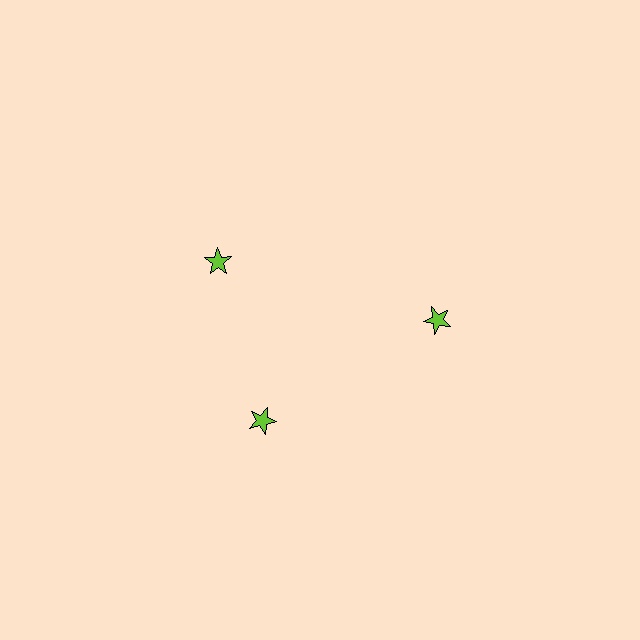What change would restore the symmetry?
The symmetry would be restored by rotating it back into even spacing with its neighbors so that all 3 stars sit at equal angles and equal distance from the center.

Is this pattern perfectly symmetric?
No. The 3 lime stars are arranged in a ring, but one element near the 11 o'clock position is rotated out of alignment along the ring, breaking the 3-fold rotational symmetry.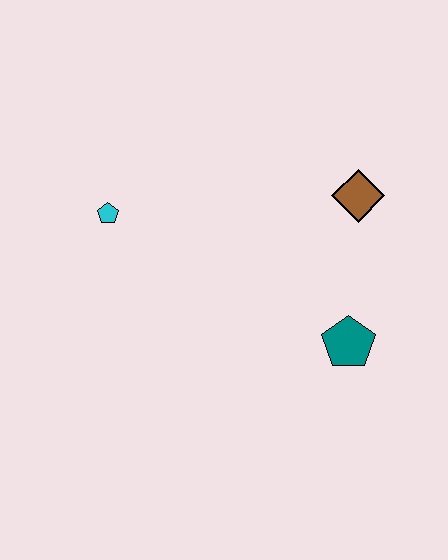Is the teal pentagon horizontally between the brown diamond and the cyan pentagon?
Yes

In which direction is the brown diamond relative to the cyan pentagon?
The brown diamond is to the right of the cyan pentagon.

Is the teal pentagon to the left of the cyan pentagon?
No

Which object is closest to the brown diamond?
The teal pentagon is closest to the brown diamond.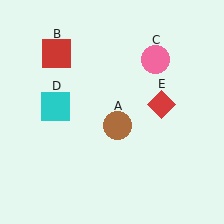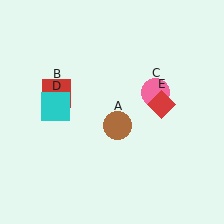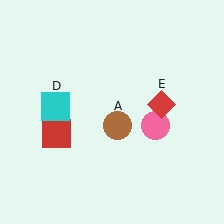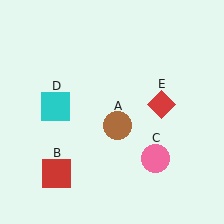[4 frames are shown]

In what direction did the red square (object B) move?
The red square (object B) moved down.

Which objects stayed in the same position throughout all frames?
Brown circle (object A) and cyan square (object D) and red diamond (object E) remained stationary.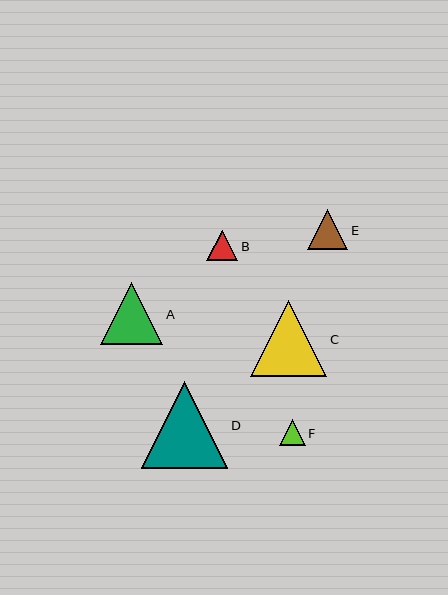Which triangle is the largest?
Triangle D is the largest with a size of approximately 87 pixels.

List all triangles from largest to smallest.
From largest to smallest: D, C, A, E, B, F.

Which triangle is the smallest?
Triangle F is the smallest with a size of approximately 26 pixels.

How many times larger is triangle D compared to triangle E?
Triangle D is approximately 2.2 times the size of triangle E.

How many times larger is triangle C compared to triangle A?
Triangle C is approximately 1.2 times the size of triangle A.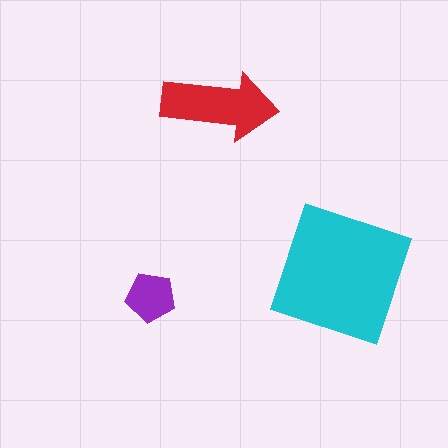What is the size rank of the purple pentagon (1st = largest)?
3rd.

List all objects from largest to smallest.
The cyan square, the red arrow, the purple pentagon.